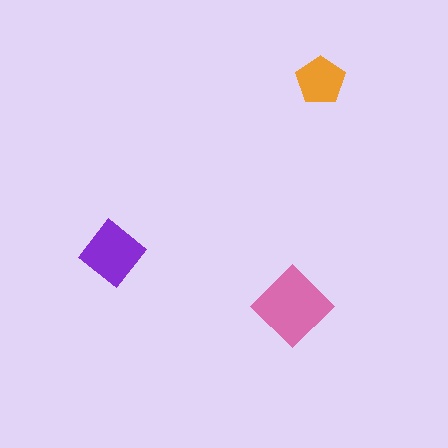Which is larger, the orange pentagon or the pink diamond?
The pink diamond.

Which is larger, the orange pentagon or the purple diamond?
The purple diamond.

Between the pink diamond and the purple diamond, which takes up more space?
The pink diamond.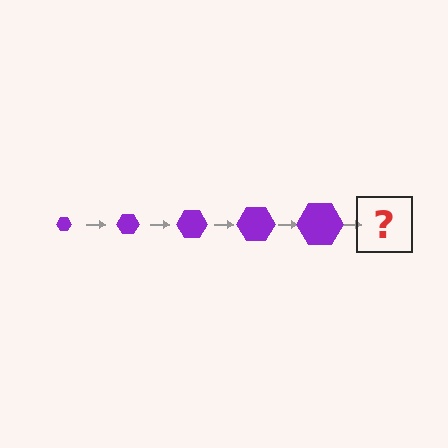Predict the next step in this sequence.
The next step is a purple hexagon, larger than the previous one.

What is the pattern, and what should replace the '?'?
The pattern is that the hexagon gets progressively larger each step. The '?' should be a purple hexagon, larger than the previous one.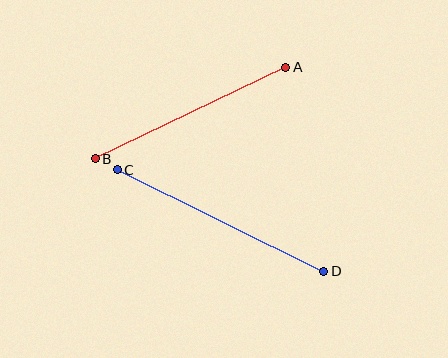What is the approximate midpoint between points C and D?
The midpoint is at approximately (221, 221) pixels.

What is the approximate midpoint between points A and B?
The midpoint is at approximately (191, 113) pixels.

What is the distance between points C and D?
The distance is approximately 230 pixels.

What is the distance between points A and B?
The distance is approximately 211 pixels.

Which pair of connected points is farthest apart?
Points C and D are farthest apart.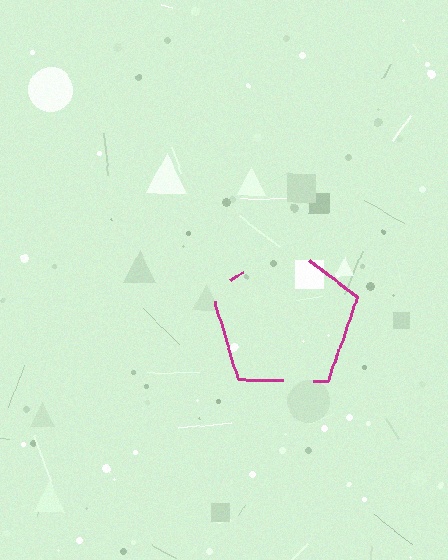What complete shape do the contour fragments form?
The contour fragments form a pentagon.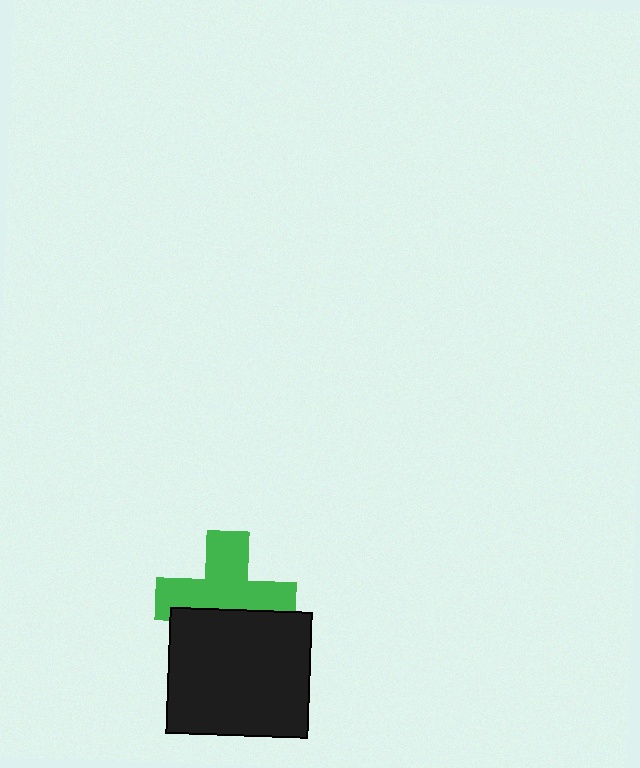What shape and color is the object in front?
The object in front is a black rectangle.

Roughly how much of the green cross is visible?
About half of it is visible (roughly 61%).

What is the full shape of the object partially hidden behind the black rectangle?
The partially hidden object is a green cross.